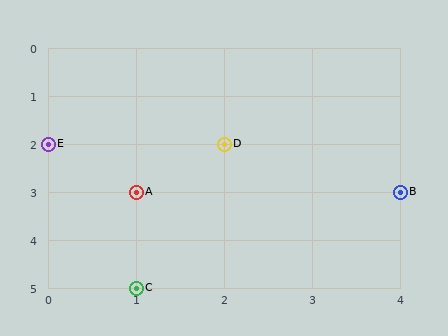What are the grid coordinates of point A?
Point A is at grid coordinates (1, 3).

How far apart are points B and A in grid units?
Points B and A are 3 columns apart.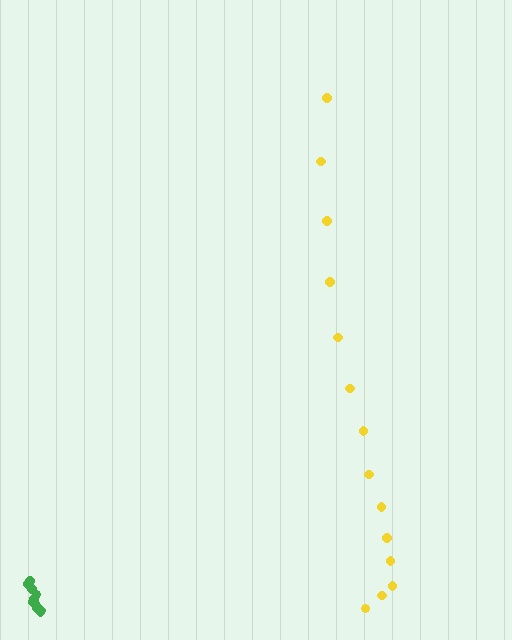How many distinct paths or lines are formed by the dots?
There are 2 distinct paths.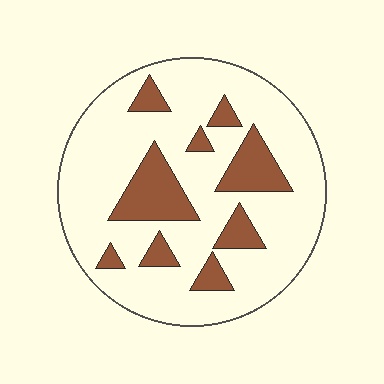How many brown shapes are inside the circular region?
9.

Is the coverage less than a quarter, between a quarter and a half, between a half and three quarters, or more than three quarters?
Less than a quarter.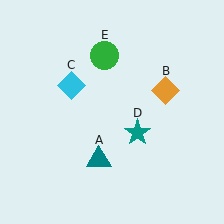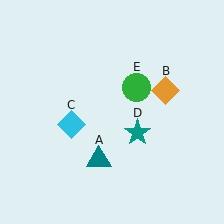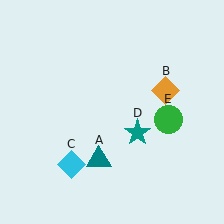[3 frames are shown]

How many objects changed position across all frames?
2 objects changed position: cyan diamond (object C), green circle (object E).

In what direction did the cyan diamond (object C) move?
The cyan diamond (object C) moved down.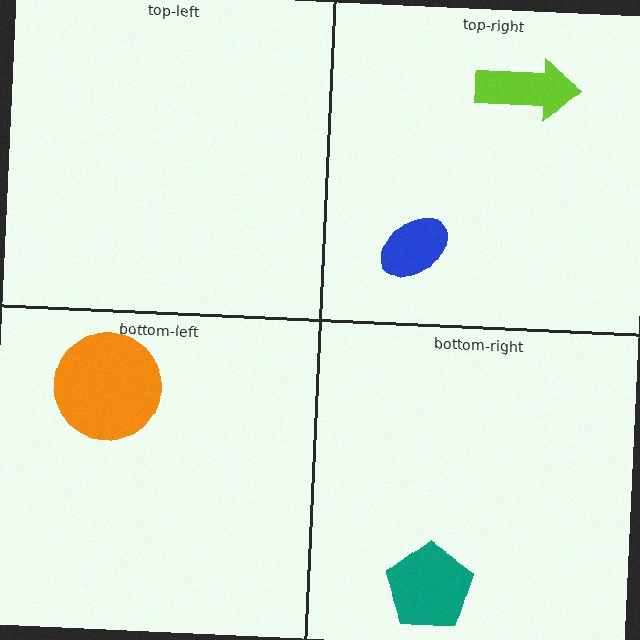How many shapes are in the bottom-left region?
1.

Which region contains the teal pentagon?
The bottom-right region.